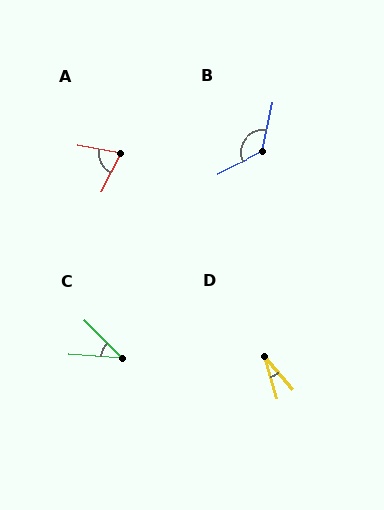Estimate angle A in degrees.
Approximately 74 degrees.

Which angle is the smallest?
D, at approximately 25 degrees.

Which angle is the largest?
B, at approximately 128 degrees.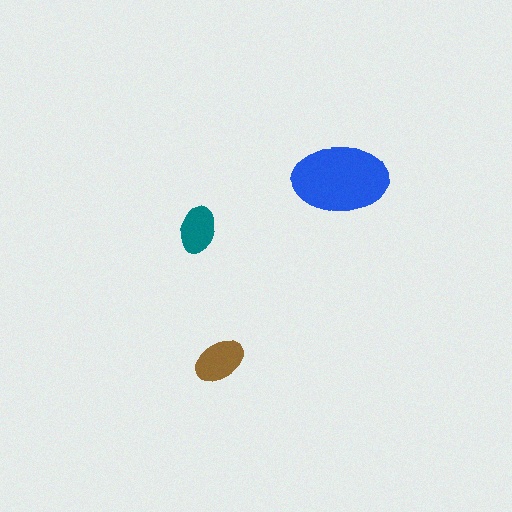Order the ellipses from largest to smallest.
the blue one, the brown one, the teal one.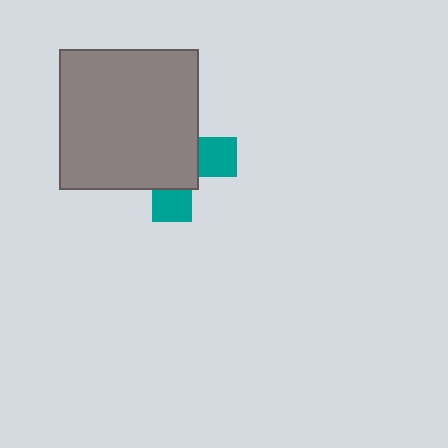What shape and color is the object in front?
The object in front is a gray square.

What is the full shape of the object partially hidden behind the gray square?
The partially hidden object is a teal cross.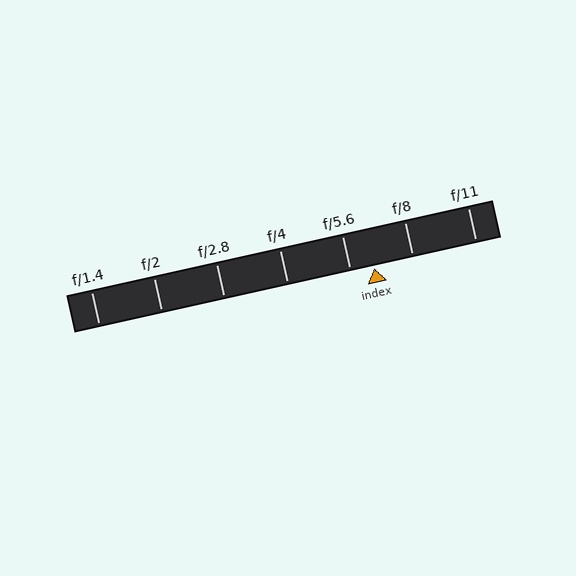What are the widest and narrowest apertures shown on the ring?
The widest aperture shown is f/1.4 and the narrowest is f/11.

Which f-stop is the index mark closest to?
The index mark is closest to f/5.6.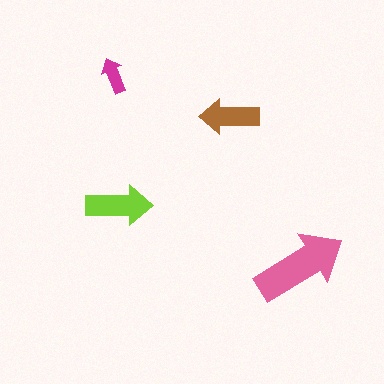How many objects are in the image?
There are 4 objects in the image.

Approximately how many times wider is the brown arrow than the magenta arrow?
About 1.5 times wider.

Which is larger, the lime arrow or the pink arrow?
The pink one.